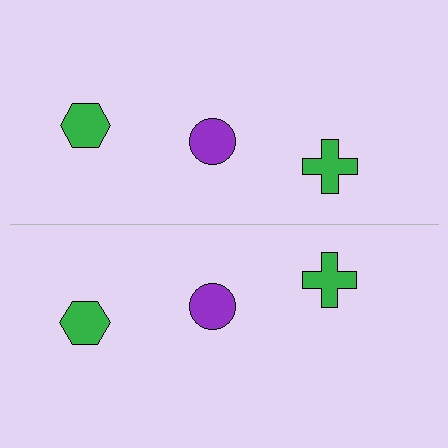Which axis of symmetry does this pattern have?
The pattern has a horizontal axis of symmetry running through the center of the image.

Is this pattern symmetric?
Yes, this pattern has bilateral (reflection) symmetry.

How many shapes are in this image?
There are 6 shapes in this image.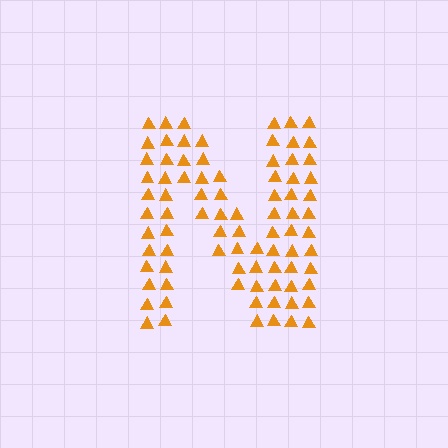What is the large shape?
The large shape is the letter N.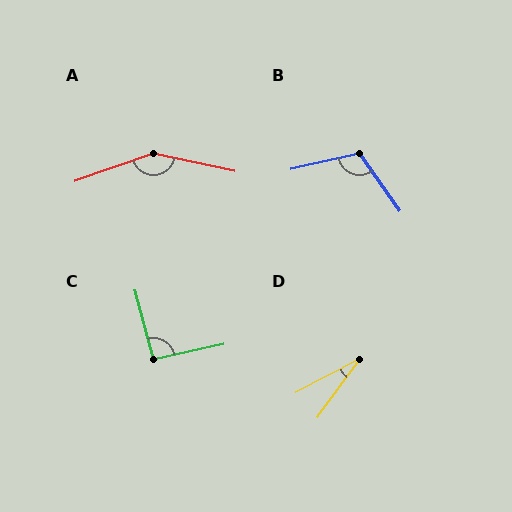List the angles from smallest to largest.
D (26°), C (92°), B (113°), A (149°).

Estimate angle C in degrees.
Approximately 92 degrees.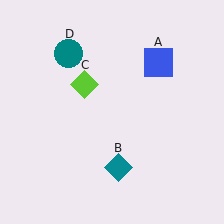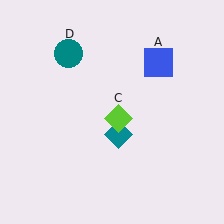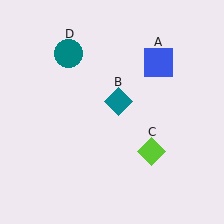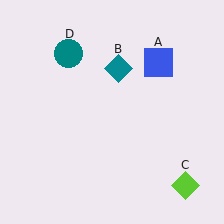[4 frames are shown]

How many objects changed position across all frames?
2 objects changed position: teal diamond (object B), lime diamond (object C).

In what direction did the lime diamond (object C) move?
The lime diamond (object C) moved down and to the right.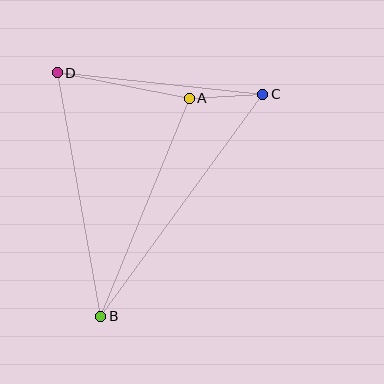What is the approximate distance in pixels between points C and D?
The distance between C and D is approximately 207 pixels.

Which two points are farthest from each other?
Points B and C are farthest from each other.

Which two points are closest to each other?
Points A and C are closest to each other.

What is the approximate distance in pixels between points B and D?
The distance between B and D is approximately 247 pixels.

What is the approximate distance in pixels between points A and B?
The distance between A and B is approximately 235 pixels.